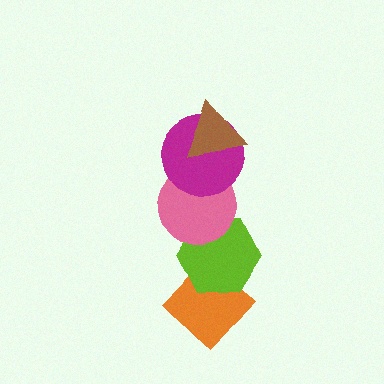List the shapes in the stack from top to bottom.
From top to bottom: the brown triangle, the magenta circle, the pink circle, the lime hexagon, the orange diamond.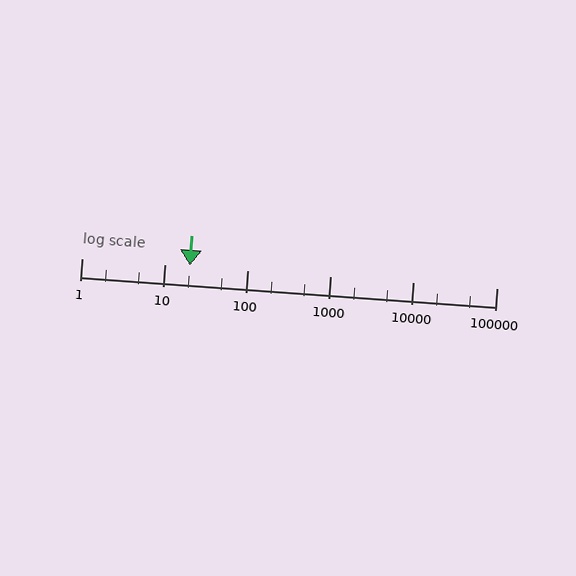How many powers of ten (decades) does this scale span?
The scale spans 5 decades, from 1 to 100000.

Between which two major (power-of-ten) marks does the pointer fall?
The pointer is between 10 and 100.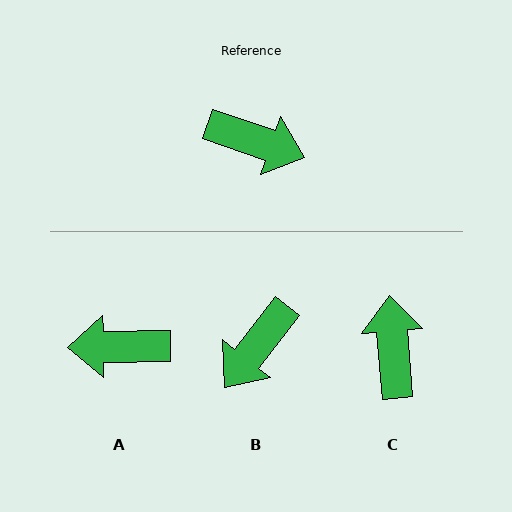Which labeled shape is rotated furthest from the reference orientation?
A, about 161 degrees away.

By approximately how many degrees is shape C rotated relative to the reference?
Approximately 113 degrees counter-clockwise.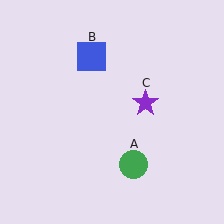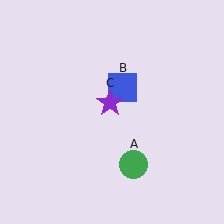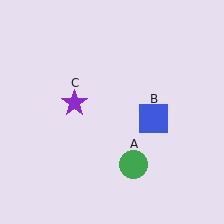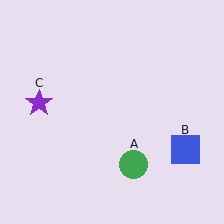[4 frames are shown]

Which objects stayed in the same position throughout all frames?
Green circle (object A) remained stationary.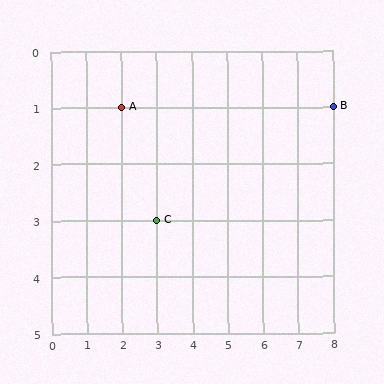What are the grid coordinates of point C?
Point C is at grid coordinates (3, 3).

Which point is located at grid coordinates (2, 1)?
Point A is at (2, 1).